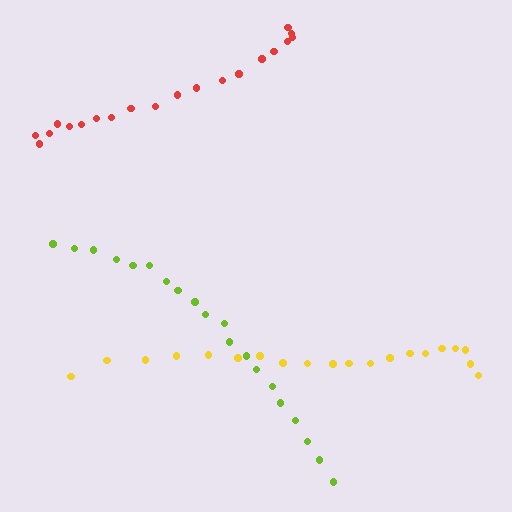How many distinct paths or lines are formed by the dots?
There are 3 distinct paths.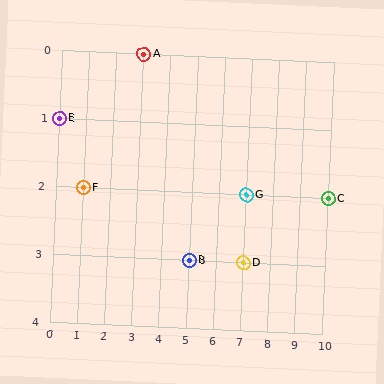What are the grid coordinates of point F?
Point F is at grid coordinates (1, 2).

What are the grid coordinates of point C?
Point C is at grid coordinates (10, 2).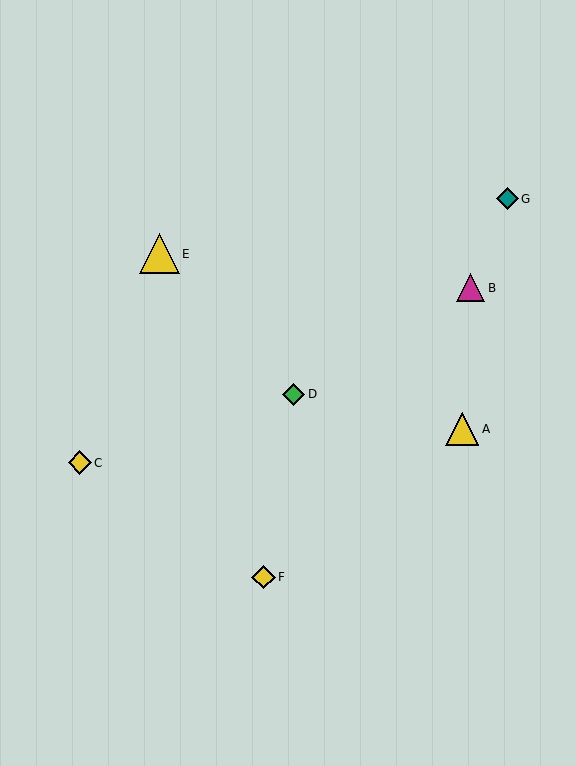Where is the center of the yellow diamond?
The center of the yellow diamond is at (80, 463).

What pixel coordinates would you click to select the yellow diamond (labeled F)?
Click at (263, 577) to select the yellow diamond F.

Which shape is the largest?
The yellow triangle (labeled E) is the largest.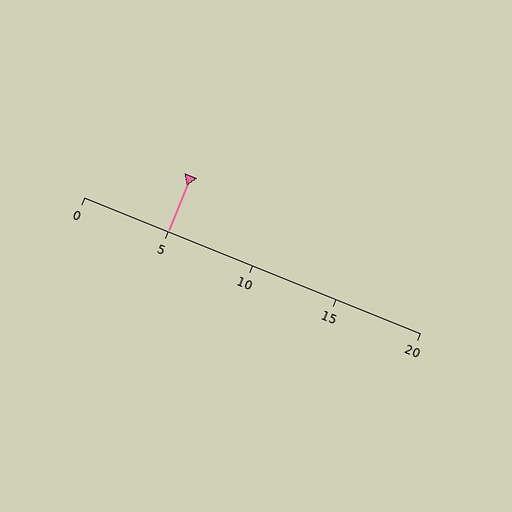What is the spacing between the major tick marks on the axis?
The major ticks are spaced 5 apart.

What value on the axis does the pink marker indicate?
The marker indicates approximately 5.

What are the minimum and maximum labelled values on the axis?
The axis runs from 0 to 20.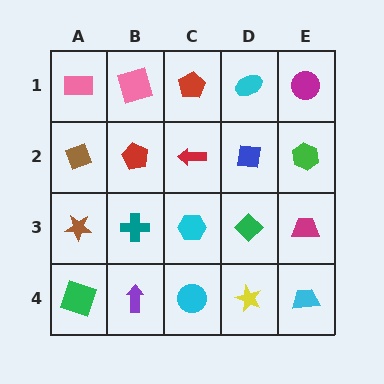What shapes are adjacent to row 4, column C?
A cyan hexagon (row 3, column C), a purple arrow (row 4, column B), a yellow star (row 4, column D).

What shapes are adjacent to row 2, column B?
A pink square (row 1, column B), a teal cross (row 3, column B), a brown diamond (row 2, column A), a red arrow (row 2, column C).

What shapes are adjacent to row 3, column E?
A green hexagon (row 2, column E), a cyan trapezoid (row 4, column E), a green diamond (row 3, column D).